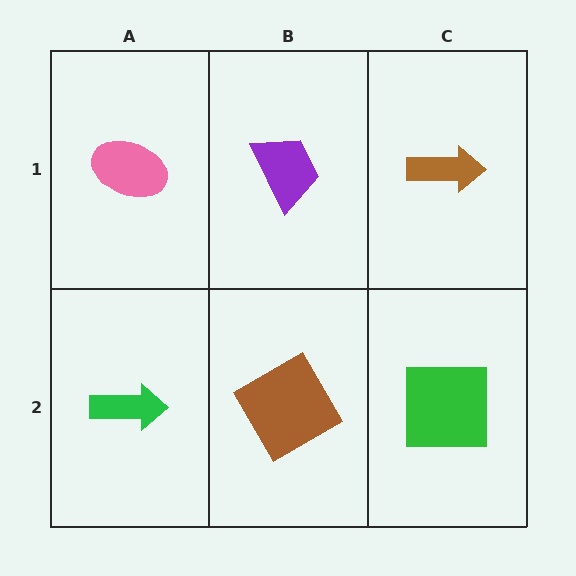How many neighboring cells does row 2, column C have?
2.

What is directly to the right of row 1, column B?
A brown arrow.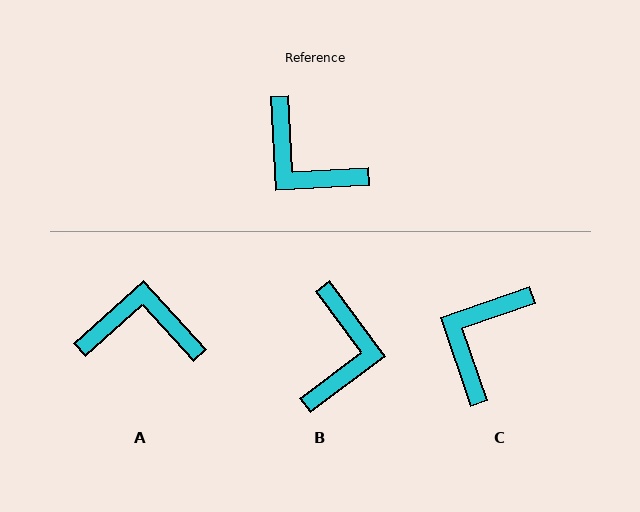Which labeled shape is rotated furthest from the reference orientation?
A, about 141 degrees away.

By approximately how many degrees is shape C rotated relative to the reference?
Approximately 74 degrees clockwise.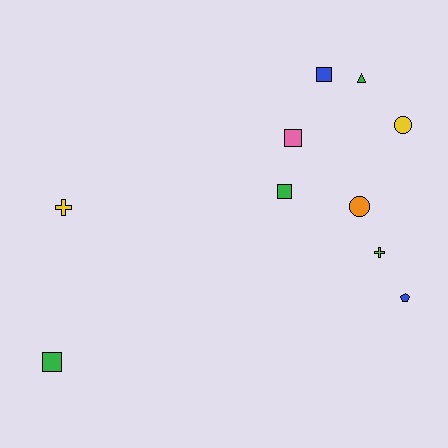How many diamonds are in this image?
There are no diamonds.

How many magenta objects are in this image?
There are no magenta objects.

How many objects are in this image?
There are 10 objects.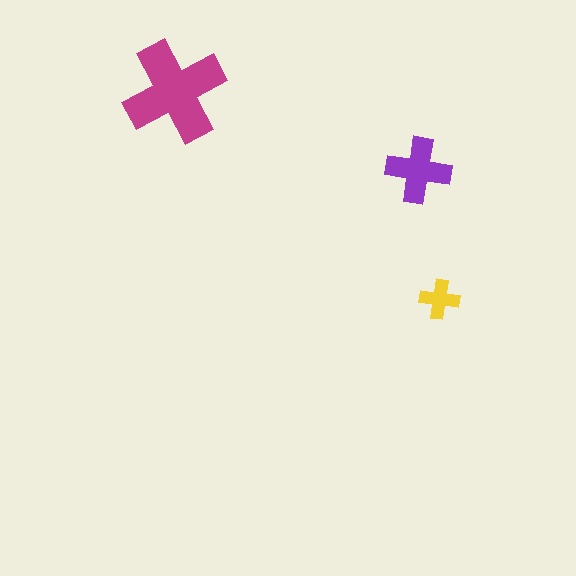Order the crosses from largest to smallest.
the magenta one, the purple one, the yellow one.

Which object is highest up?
The magenta cross is topmost.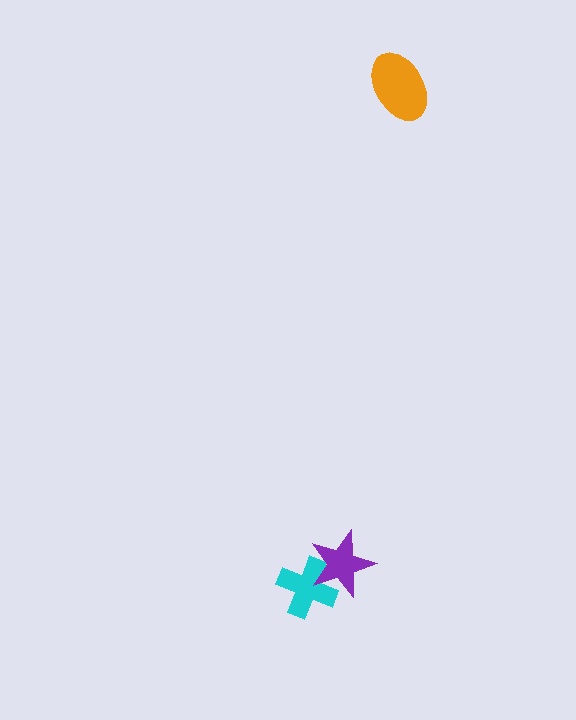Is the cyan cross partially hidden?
Yes, it is partially covered by another shape.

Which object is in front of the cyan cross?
The purple star is in front of the cyan cross.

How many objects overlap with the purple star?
1 object overlaps with the purple star.